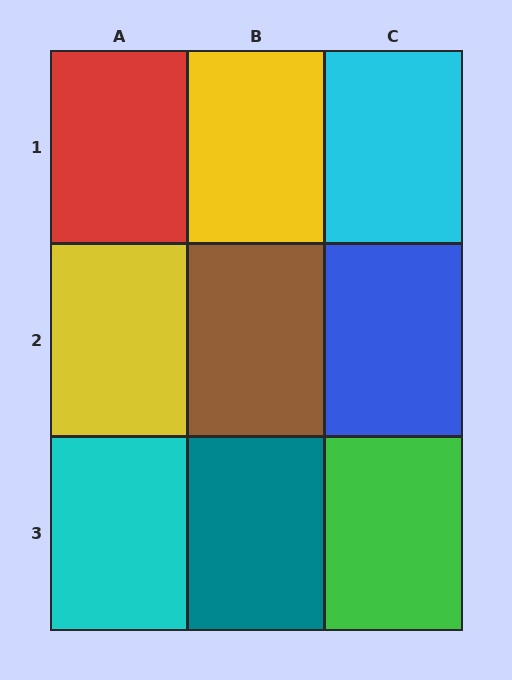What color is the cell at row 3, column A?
Cyan.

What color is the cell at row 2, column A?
Yellow.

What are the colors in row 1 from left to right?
Red, yellow, cyan.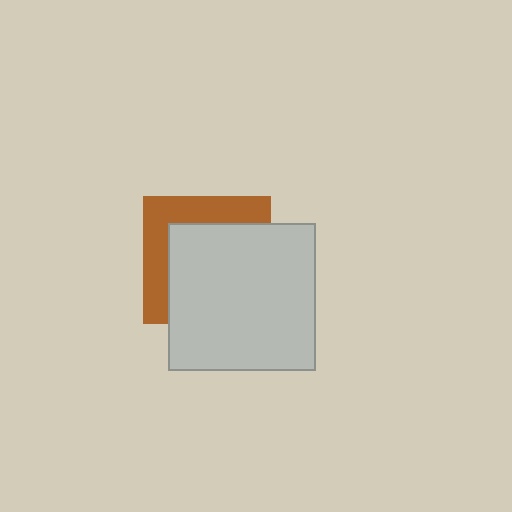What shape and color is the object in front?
The object in front is a light gray square.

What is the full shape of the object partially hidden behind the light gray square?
The partially hidden object is a brown square.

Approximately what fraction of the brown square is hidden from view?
Roughly 63% of the brown square is hidden behind the light gray square.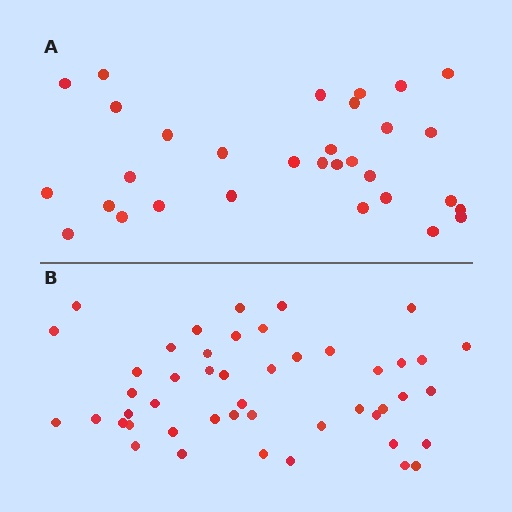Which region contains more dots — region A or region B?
Region B (the bottom region) has more dots.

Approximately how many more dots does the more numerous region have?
Region B has approximately 15 more dots than region A.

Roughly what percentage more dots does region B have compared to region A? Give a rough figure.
About 50% more.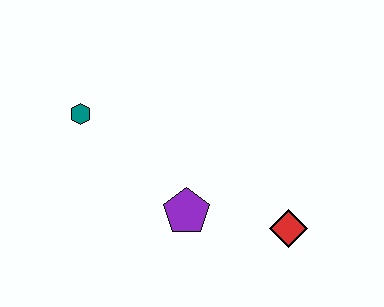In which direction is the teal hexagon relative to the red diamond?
The teal hexagon is to the left of the red diamond.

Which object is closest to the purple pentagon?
The red diamond is closest to the purple pentagon.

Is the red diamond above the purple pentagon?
No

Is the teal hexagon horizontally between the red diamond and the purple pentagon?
No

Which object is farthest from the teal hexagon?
The red diamond is farthest from the teal hexagon.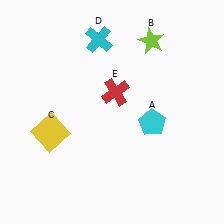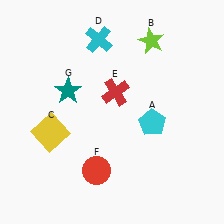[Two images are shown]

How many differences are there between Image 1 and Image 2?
There are 2 differences between the two images.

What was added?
A red circle (F), a teal star (G) were added in Image 2.